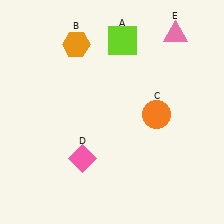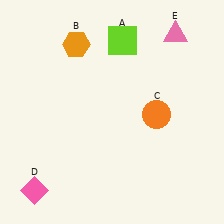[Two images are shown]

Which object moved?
The pink diamond (D) moved left.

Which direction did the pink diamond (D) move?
The pink diamond (D) moved left.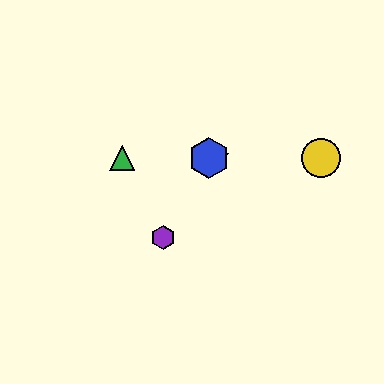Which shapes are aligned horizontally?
The red star, the blue hexagon, the green triangle, the yellow circle are aligned horizontally.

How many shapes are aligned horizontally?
4 shapes (the red star, the blue hexagon, the green triangle, the yellow circle) are aligned horizontally.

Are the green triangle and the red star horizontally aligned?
Yes, both are at y≈158.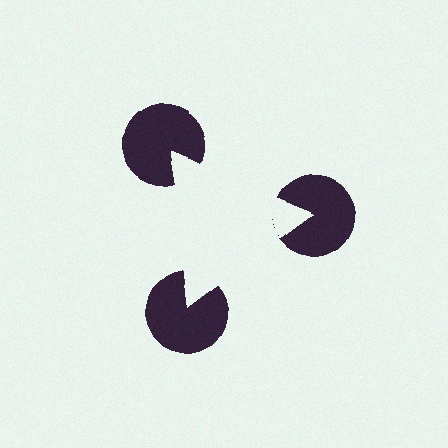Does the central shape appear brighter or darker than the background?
It typically appears slightly brighter than the background, even though no actual brightness change is drawn.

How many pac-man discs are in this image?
There are 3 — one at each vertex of the illusory triangle.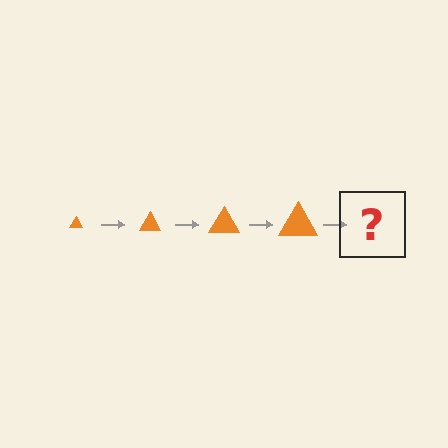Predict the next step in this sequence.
The next step is an orange triangle, larger than the previous one.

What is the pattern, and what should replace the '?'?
The pattern is that the triangle gets progressively larger each step. The '?' should be an orange triangle, larger than the previous one.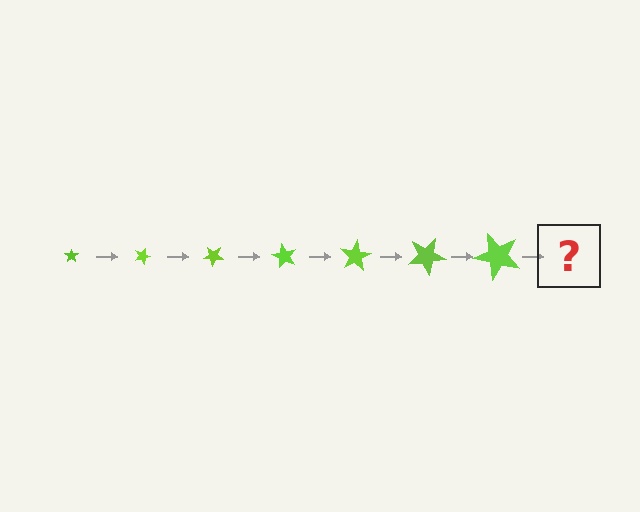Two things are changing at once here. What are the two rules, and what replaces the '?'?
The two rules are that the star grows larger each step and it rotates 20 degrees each step. The '?' should be a star, larger than the previous one and rotated 140 degrees from the start.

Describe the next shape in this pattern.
It should be a star, larger than the previous one and rotated 140 degrees from the start.